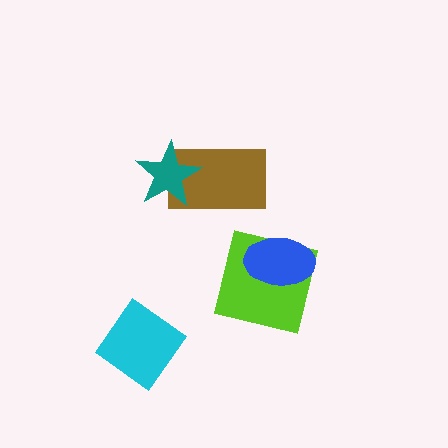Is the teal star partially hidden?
No, no other shape covers it.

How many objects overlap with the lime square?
1 object overlaps with the lime square.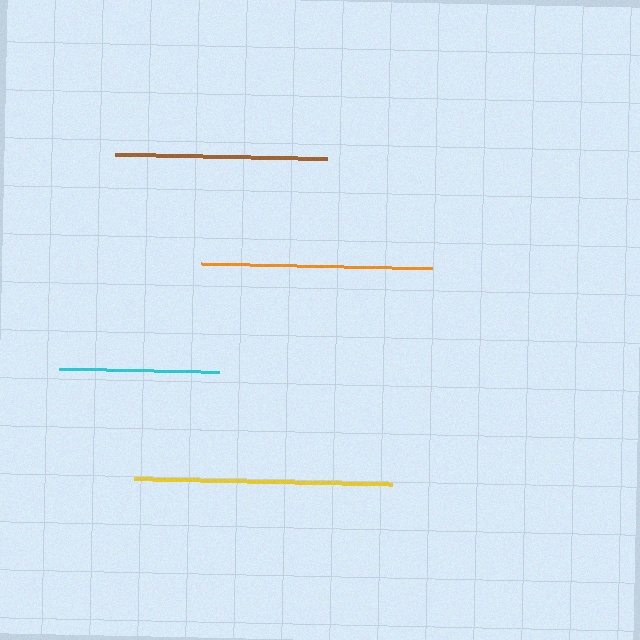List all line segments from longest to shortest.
From longest to shortest: yellow, orange, brown, cyan.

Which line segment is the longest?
The yellow line is the longest at approximately 258 pixels.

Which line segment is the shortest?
The cyan line is the shortest at approximately 160 pixels.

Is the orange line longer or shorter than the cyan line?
The orange line is longer than the cyan line.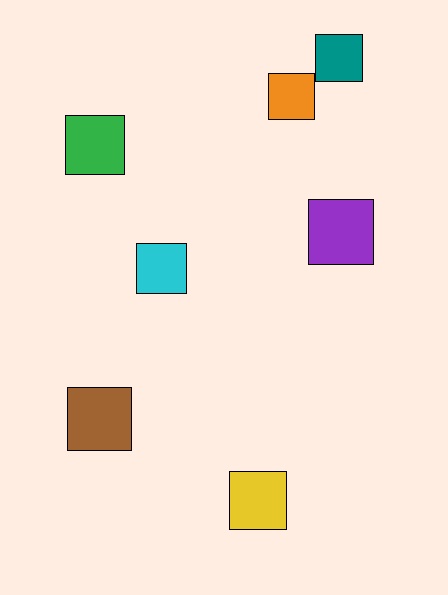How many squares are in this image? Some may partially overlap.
There are 7 squares.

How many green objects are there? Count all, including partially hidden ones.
There is 1 green object.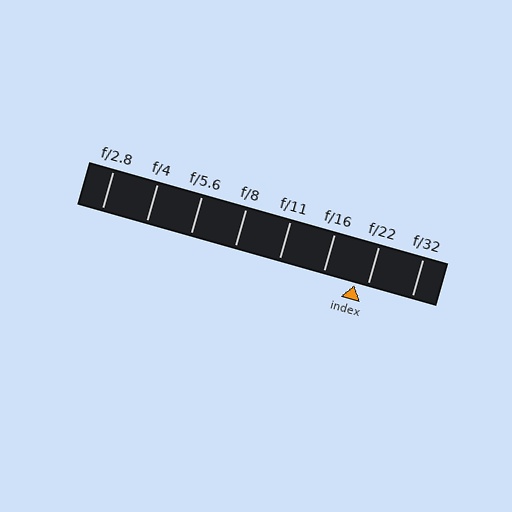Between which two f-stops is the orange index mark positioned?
The index mark is between f/16 and f/22.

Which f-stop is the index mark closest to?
The index mark is closest to f/22.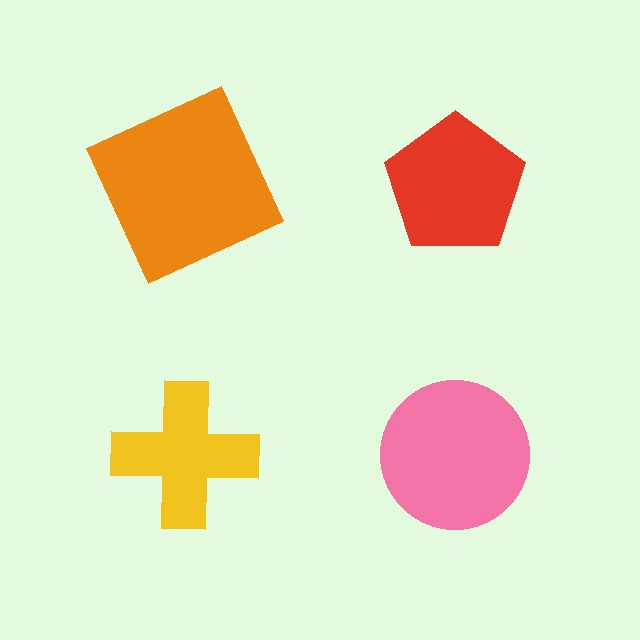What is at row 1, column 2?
A red pentagon.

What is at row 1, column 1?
An orange square.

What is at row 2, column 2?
A pink circle.